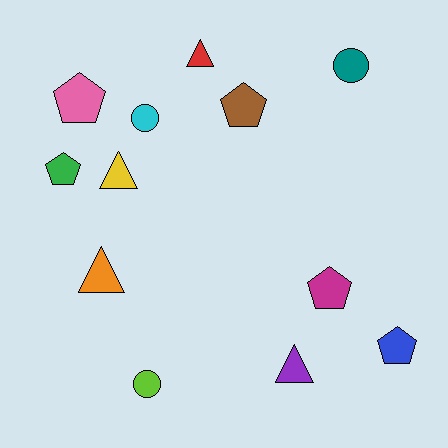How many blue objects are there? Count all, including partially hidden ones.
There is 1 blue object.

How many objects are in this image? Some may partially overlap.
There are 12 objects.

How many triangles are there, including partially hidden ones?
There are 4 triangles.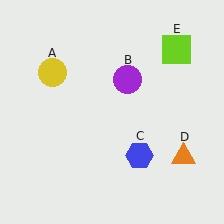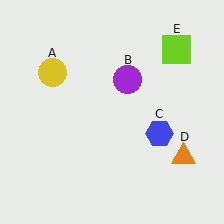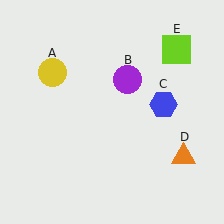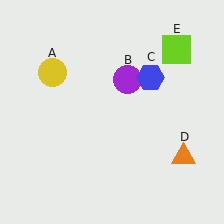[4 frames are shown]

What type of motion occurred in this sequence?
The blue hexagon (object C) rotated counterclockwise around the center of the scene.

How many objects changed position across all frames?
1 object changed position: blue hexagon (object C).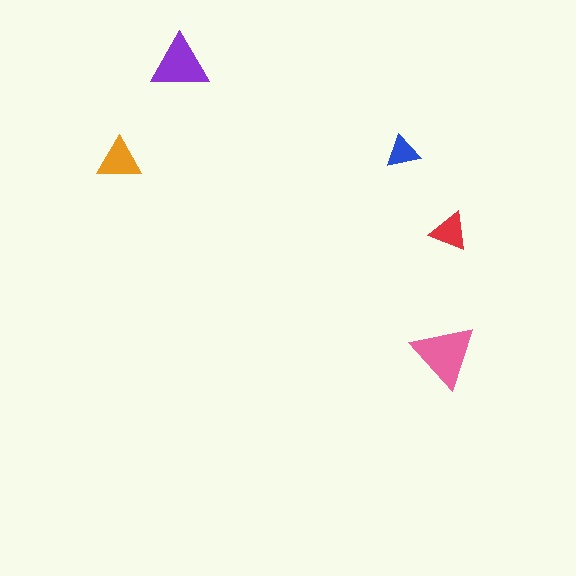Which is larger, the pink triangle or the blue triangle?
The pink one.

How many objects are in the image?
There are 5 objects in the image.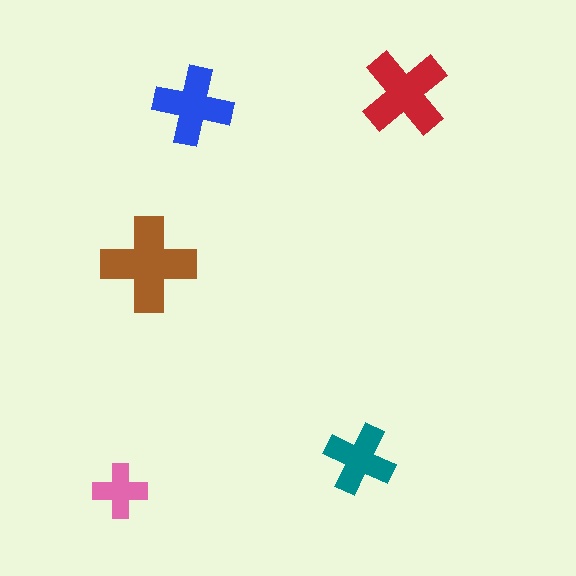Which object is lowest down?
The pink cross is bottommost.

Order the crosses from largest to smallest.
the brown one, the red one, the blue one, the teal one, the pink one.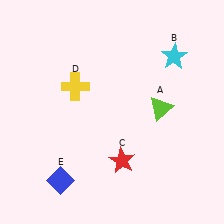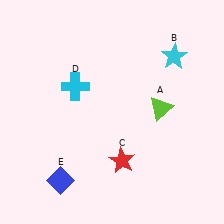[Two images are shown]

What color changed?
The cross (D) changed from yellow in Image 1 to cyan in Image 2.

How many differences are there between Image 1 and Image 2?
There is 1 difference between the two images.